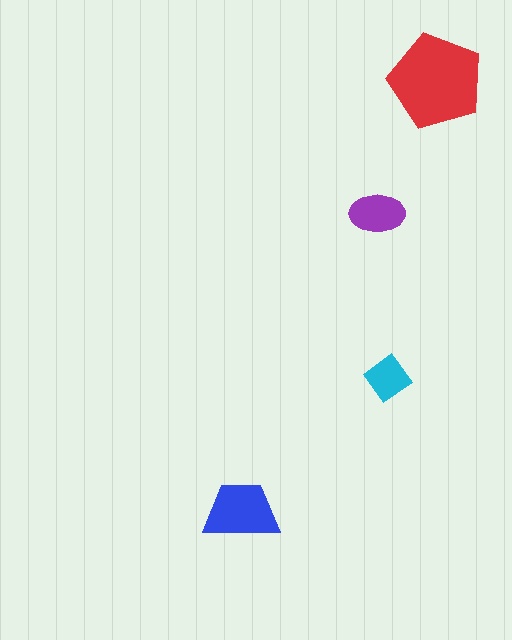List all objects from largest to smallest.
The red pentagon, the blue trapezoid, the purple ellipse, the cyan diamond.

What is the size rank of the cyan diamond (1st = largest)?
4th.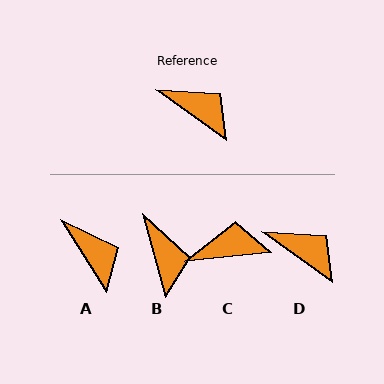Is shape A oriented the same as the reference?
No, it is off by about 22 degrees.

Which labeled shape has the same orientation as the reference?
D.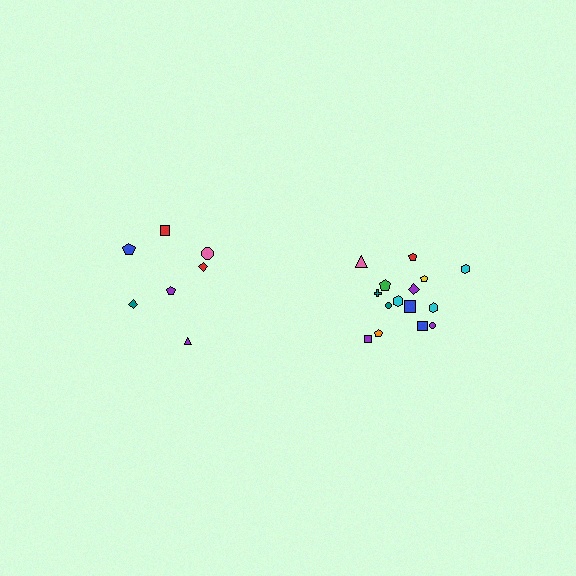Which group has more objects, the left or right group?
The right group.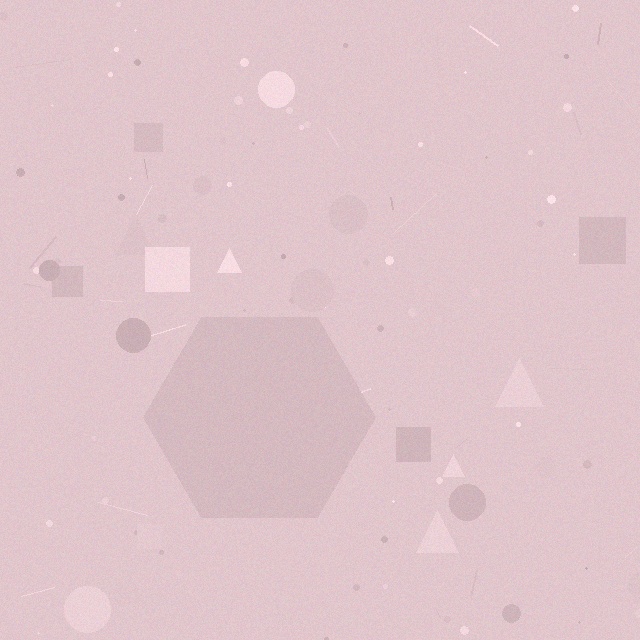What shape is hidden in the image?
A hexagon is hidden in the image.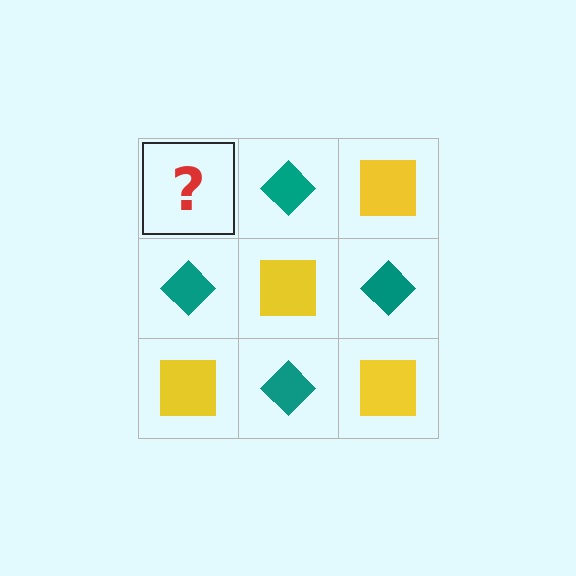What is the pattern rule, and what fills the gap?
The rule is that it alternates yellow square and teal diamond in a checkerboard pattern. The gap should be filled with a yellow square.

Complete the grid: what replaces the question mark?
The question mark should be replaced with a yellow square.